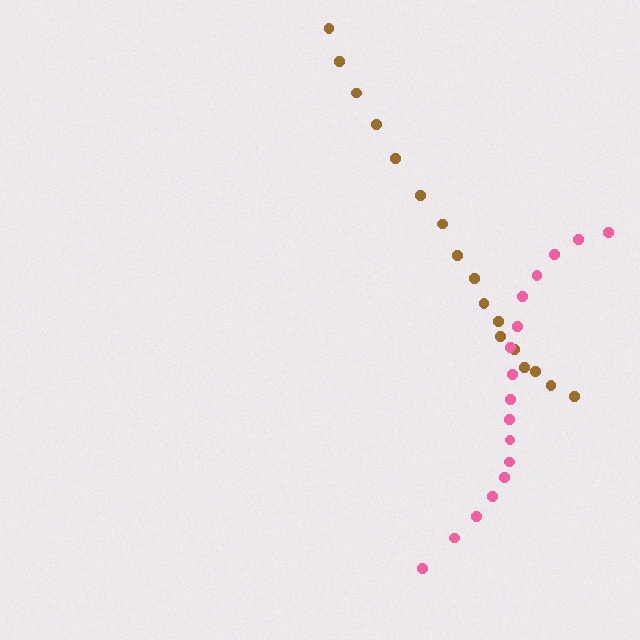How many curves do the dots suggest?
There are 2 distinct paths.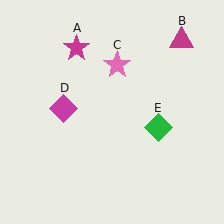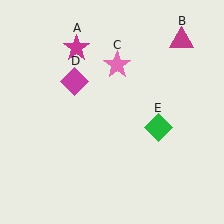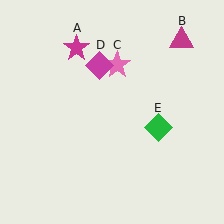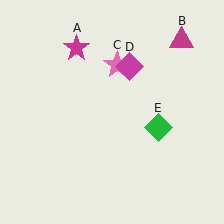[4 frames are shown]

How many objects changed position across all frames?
1 object changed position: magenta diamond (object D).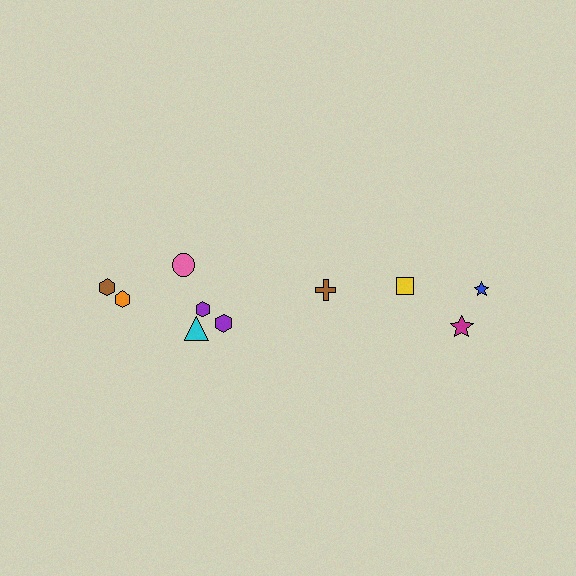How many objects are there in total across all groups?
There are 10 objects.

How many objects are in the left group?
There are 6 objects.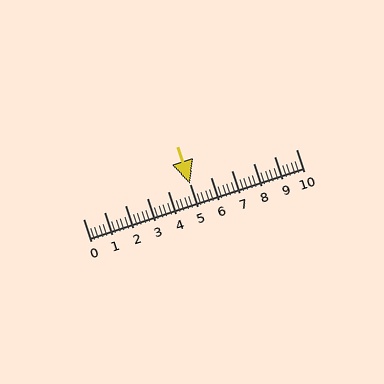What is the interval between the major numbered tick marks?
The major tick marks are spaced 1 units apart.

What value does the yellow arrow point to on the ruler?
The yellow arrow points to approximately 5.0.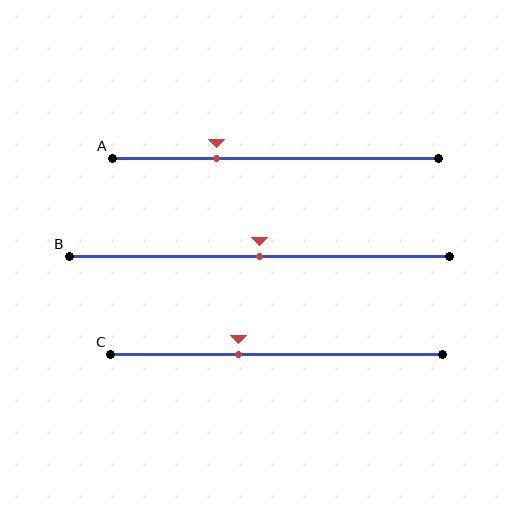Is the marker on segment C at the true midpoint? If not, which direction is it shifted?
No, the marker on segment C is shifted to the left by about 12% of the segment length.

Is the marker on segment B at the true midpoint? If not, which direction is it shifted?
Yes, the marker on segment B is at the true midpoint.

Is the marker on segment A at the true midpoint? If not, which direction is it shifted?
No, the marker on segment A is shifted to the left by about 18% of the segment length.